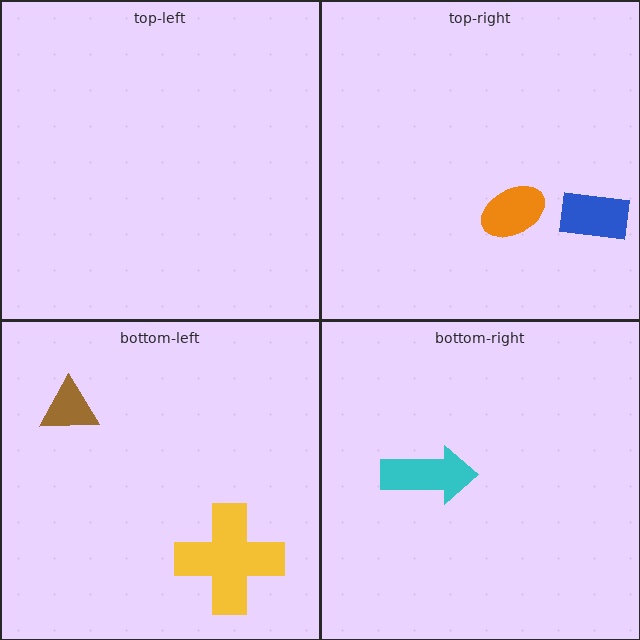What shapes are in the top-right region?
The blue rectangle, the orange ellipse.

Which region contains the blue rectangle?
The top-right region.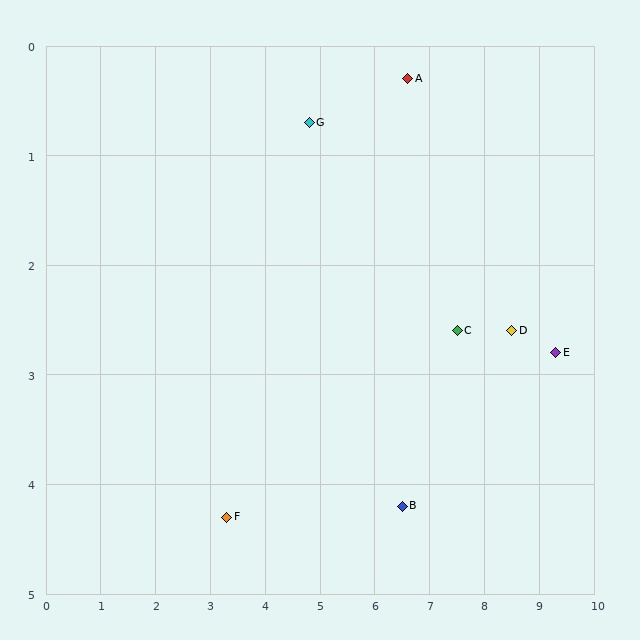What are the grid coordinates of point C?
Point C is at approximately (7.5, 2.6).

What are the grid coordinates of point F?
Point F is at approximately (3.3, 4.3).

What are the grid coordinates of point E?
Point E is at approximately (9.3, 2.8).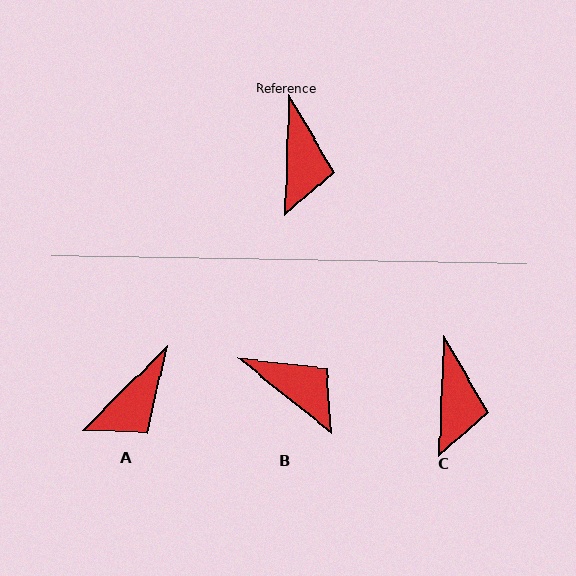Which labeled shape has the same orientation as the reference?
C.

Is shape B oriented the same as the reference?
No, it is off by about 53 degrees.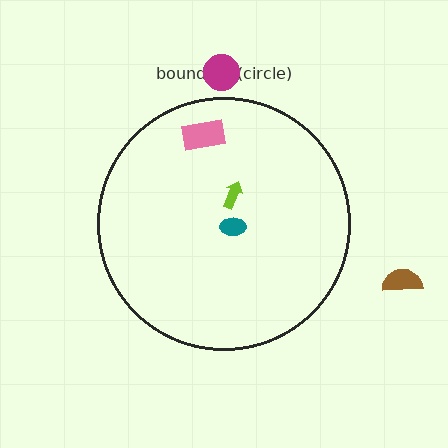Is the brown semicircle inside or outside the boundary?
Outside.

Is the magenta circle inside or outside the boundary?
Outside.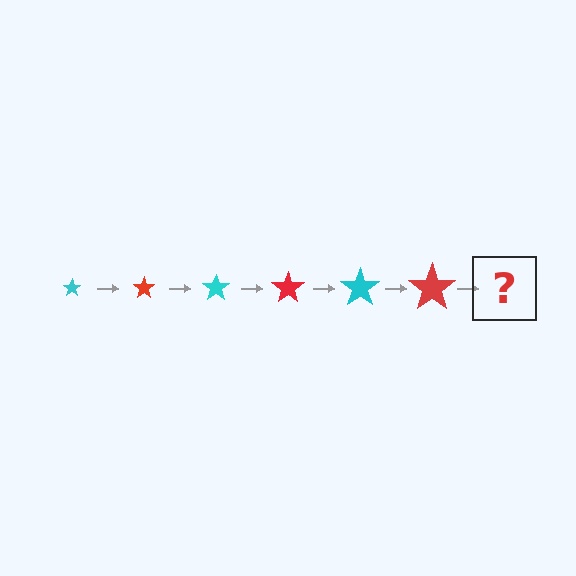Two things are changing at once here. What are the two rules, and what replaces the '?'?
The two rules are that the star grows larger each step and the color cycles through cyan and red. The '?' should be a cyan star, larger than the previous one.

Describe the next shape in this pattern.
It should be a cyan star, larger than the previous one.